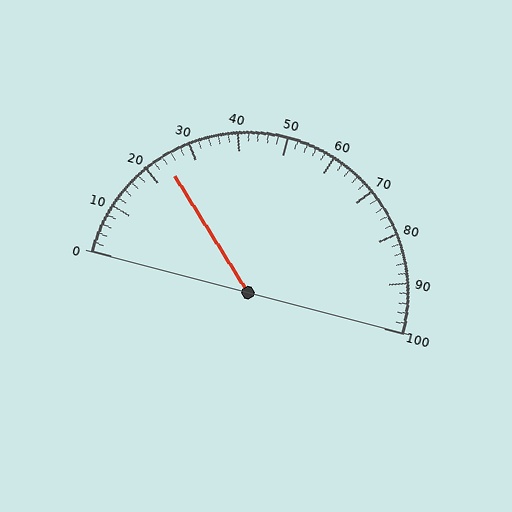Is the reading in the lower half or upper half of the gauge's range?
The reading is in the lower half of the range (0 to 100).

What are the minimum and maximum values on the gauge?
The gauge ranges from 0 to 100.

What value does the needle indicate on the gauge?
The needle indicates approximately 24.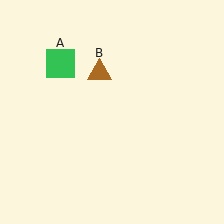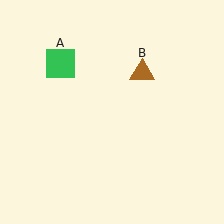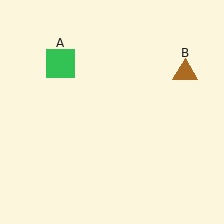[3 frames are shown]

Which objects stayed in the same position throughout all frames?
Green square (object A) remained stationary.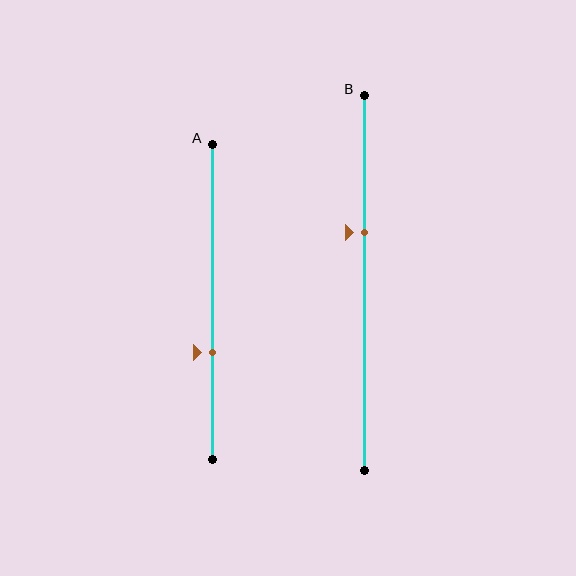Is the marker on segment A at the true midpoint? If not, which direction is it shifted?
No, the marker on segment A is shifted downward by about 16% of the segment length.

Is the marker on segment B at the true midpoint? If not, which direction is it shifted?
No, the marker on segment B is shifted upward by about 14% of the segment length.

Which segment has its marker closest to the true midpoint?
Segment B has its marker closest to the true midpoint.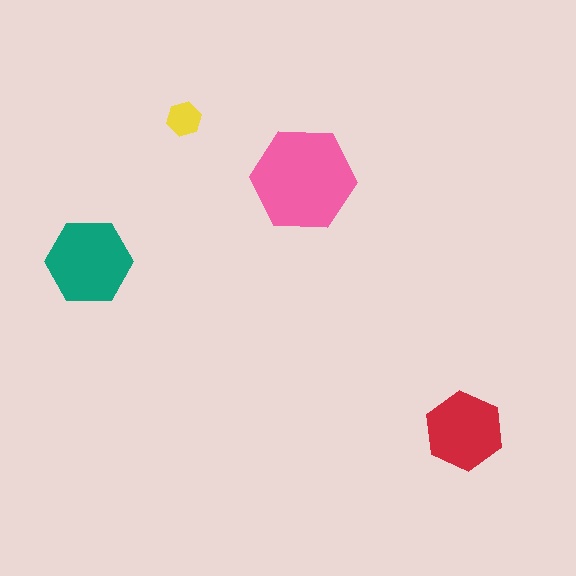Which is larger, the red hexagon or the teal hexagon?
The teal one.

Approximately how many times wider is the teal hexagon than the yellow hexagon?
About 2.5 times wider.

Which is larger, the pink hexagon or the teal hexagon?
The pink one.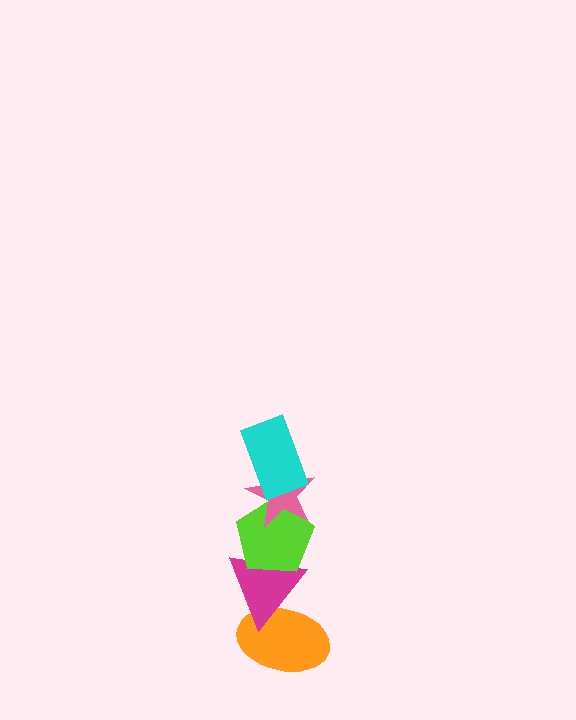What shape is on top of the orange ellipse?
The magenta triangle is on top of the orange ellipse.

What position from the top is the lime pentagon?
The lime pentagon is 3rd from the top.